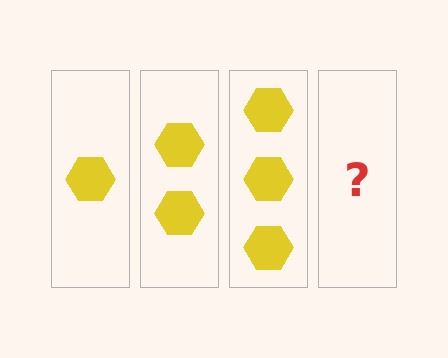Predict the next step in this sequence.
The next step is 4 hexagons.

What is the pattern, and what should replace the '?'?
The pattern is that each step adds one more hexagon. The '?' should be 4 hexagons.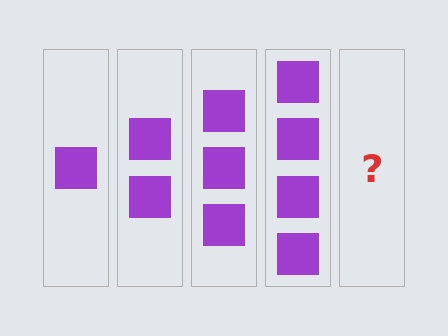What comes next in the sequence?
The next element should be 5 squares.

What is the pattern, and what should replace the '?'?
The pattern is that each step adds one more square. The '?' should be 5 squares.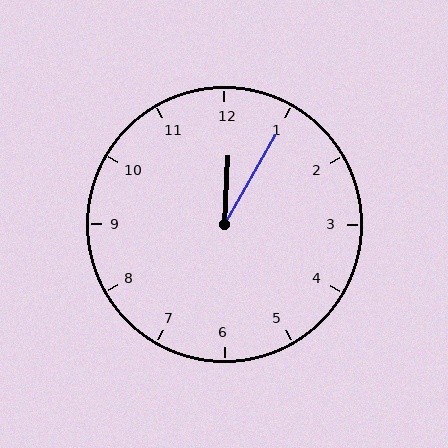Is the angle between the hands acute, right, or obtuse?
It is acute.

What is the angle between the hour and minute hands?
Approximately 28 degrees.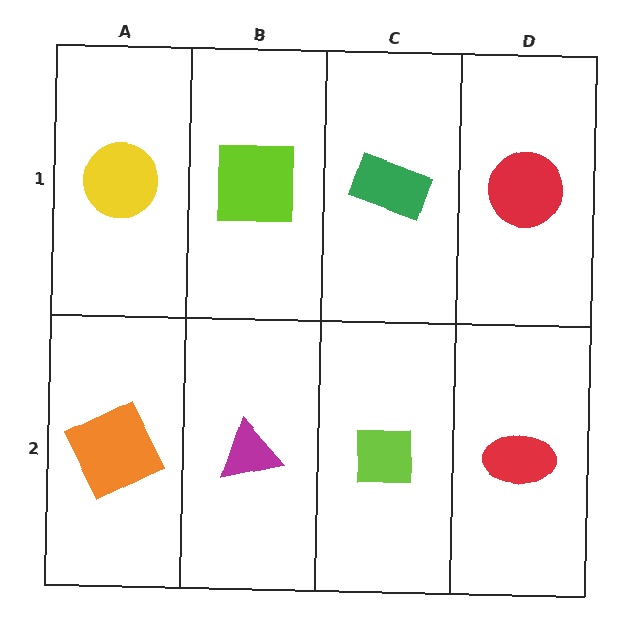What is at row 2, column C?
A lime square.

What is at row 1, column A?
A yellow circle.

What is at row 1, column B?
A lime square.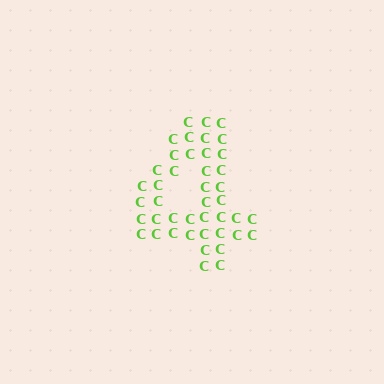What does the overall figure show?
The overall figure shows the digit 4.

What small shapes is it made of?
It is made of small letter C's.